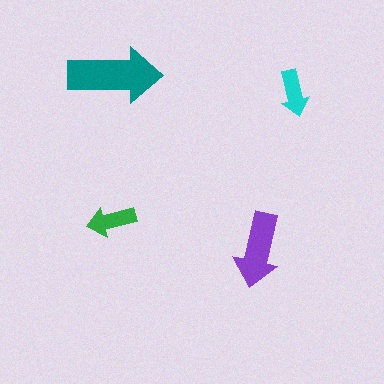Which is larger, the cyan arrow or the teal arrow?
The teal one.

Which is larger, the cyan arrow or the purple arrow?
The purple one.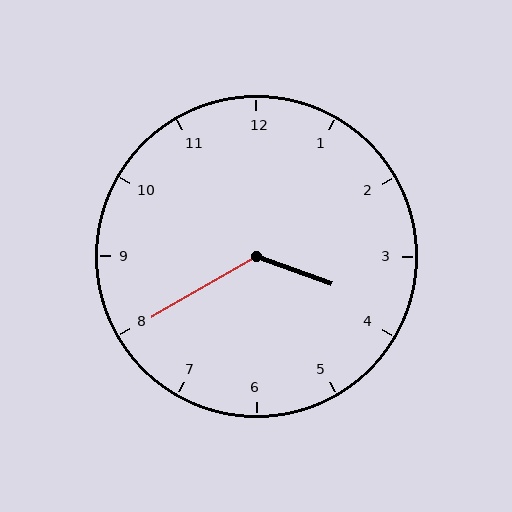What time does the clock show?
3:40.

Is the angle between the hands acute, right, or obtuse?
It is obtuse.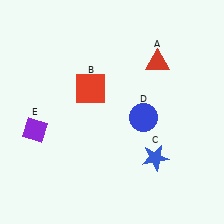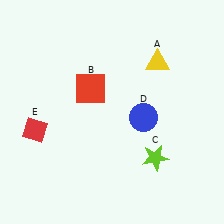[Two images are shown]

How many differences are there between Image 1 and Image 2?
There are 3 differences between the two images.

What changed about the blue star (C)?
In Image 1, C is blue. In Image 2, it changed to lime.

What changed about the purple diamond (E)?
In Image 1, E is purple. In Image 2, it changed to red.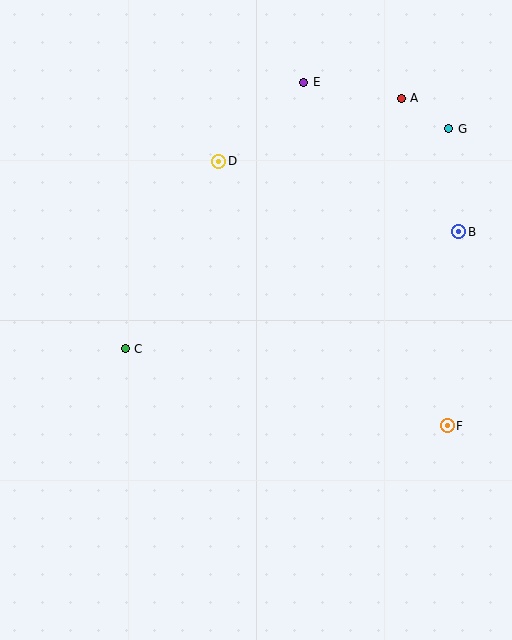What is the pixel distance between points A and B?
The distance between A and B is 145 pixels.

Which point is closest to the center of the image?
Point C at (125, 349) is closest to the center.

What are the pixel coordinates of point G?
Point G is at (449, 129).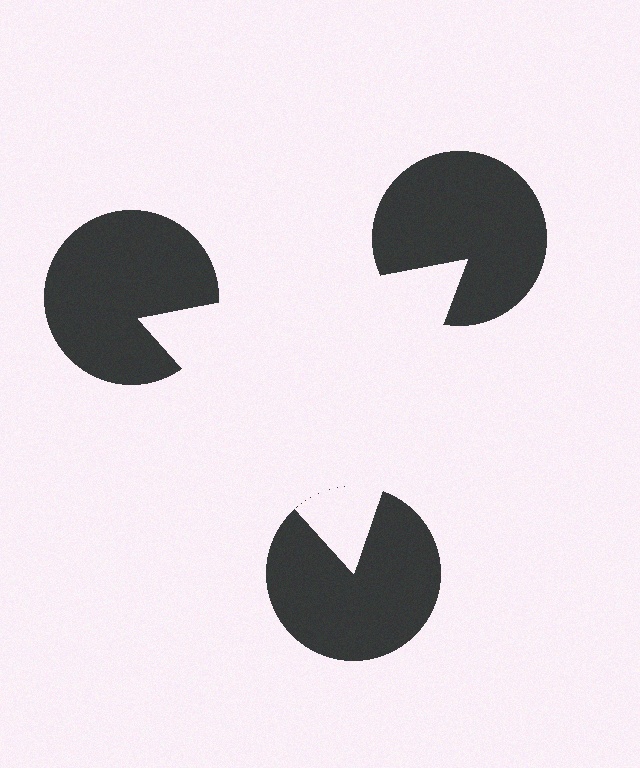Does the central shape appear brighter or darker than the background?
It typically appears slightly brighter than the background, even though no actual brightness change is drawn.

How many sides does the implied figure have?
3 sides.